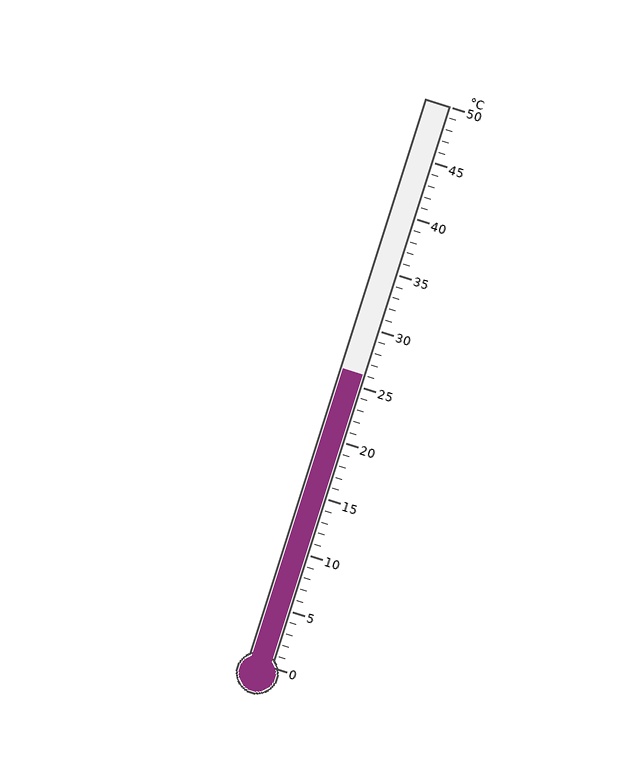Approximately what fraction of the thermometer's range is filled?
The thermometer is filled to approximately 50% of its range.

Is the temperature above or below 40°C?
The temperature is below 40°C.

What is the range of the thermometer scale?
The thermometer scale ranges from 0°C to 50°C.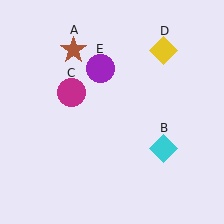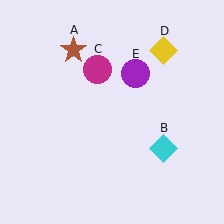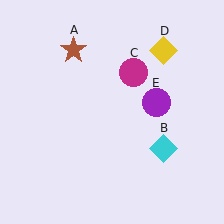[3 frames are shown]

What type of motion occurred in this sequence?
The magenta circle (object C), purple circle (object E) rotated clockwise around the center of the scene.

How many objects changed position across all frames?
2 objects changed position: magenta circle (object C), purple circle (object E).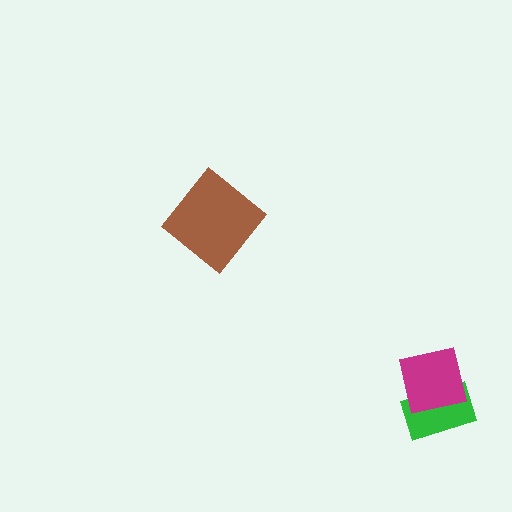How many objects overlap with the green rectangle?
1 object overlaps with the green rectangle.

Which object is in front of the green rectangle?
The magenta square is in front of the green rectangle.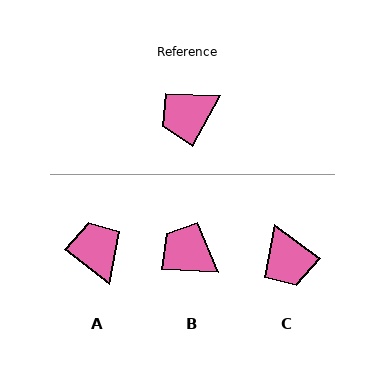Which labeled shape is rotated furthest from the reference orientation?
A, about 99 degrees away.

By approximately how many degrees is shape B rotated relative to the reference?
Approximately 65 degrees clockwise.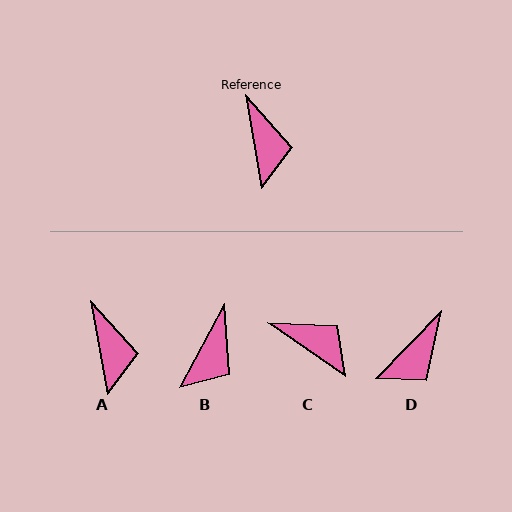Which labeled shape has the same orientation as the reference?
A.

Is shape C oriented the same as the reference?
No, it is off by about 45 degrees.